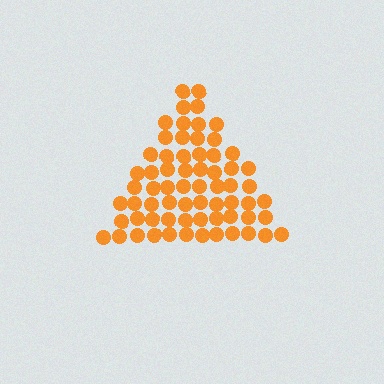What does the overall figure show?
The overall figure shows a triangle.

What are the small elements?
The small elements are circles.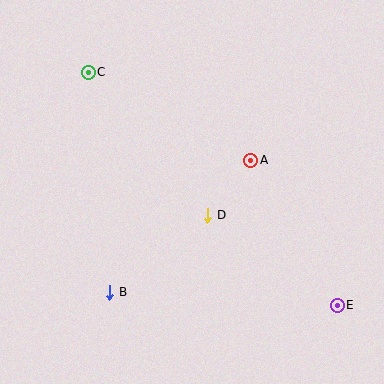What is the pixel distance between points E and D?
The distance between E and D is 158 pixels.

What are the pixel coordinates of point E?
Point E is at (337, 305).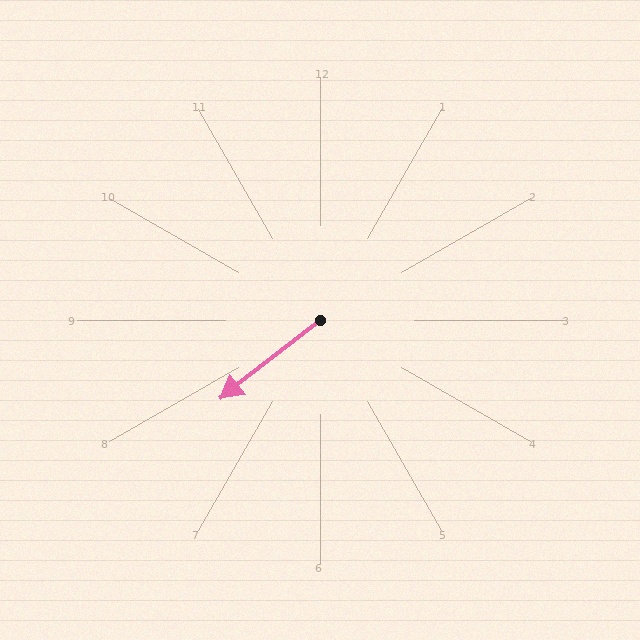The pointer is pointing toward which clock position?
Roughly 8 o'clock.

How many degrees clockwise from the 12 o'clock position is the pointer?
Approximately 232 degrees.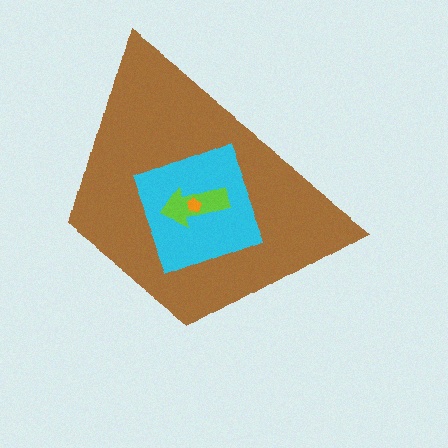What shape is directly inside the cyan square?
The lime arrow.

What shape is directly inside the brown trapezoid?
The cyan square.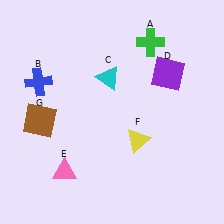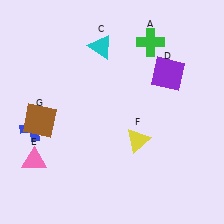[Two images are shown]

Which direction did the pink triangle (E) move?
The pink triangle (E) moved left.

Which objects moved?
The objects that moved are: the blue cross (B), the cyan triangle (C), the pink triangle (E).